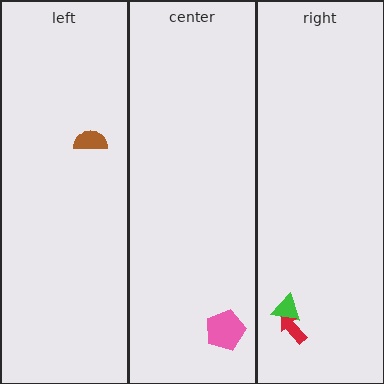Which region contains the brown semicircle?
The left region.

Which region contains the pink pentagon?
The center region.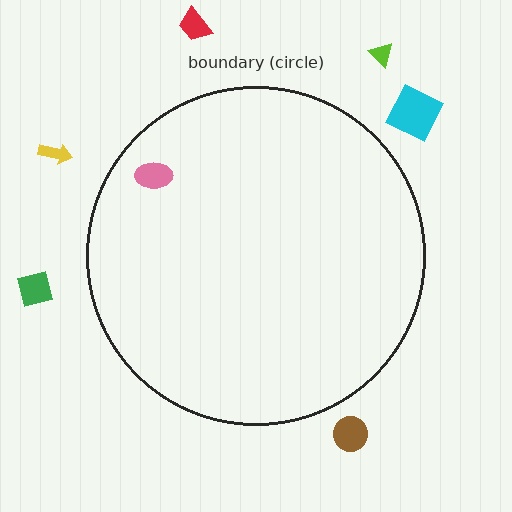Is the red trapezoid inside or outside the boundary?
Outside.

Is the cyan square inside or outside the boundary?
Outside.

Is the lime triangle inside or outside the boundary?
Outside.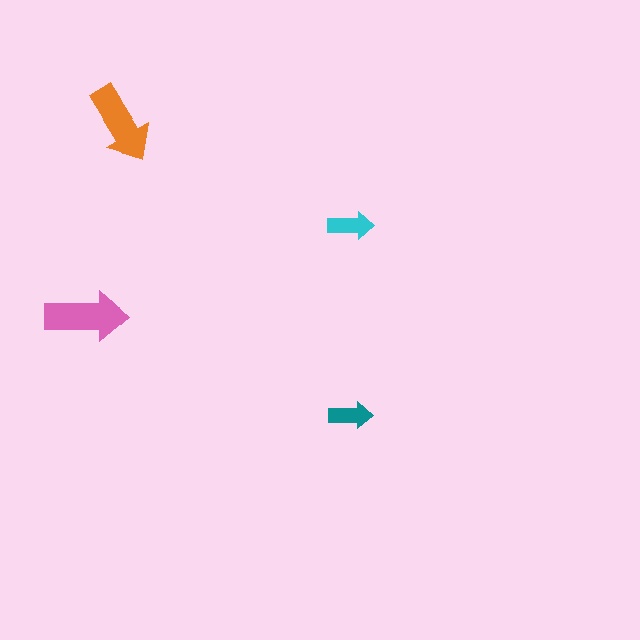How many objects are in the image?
There are 4 objects in the image.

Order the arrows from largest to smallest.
the pink one, the orange one, the cyan one, the teal one.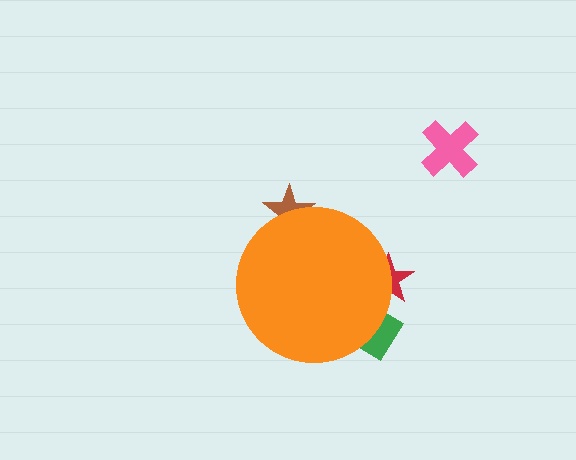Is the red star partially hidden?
Yes, the red star is partially hidden behind the orange circle.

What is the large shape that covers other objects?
An orange circle.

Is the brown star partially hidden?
Yes, the brown star is partially hidden behind the orange circle.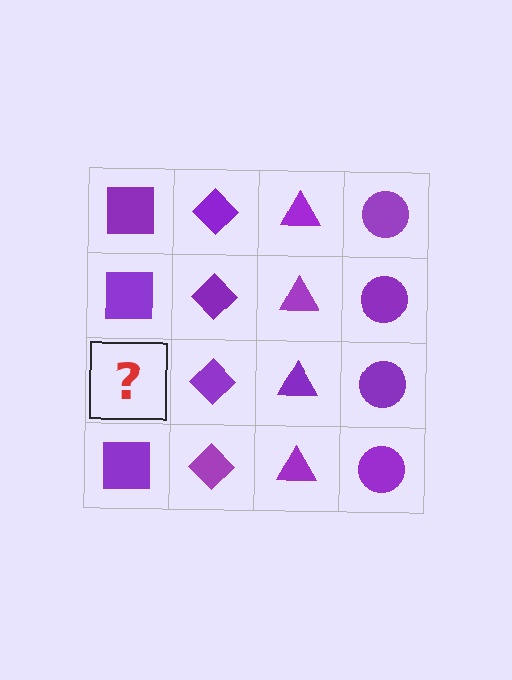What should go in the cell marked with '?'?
The missing cell should contain a purple square.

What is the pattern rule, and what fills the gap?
The rule is that each column has a consistent shape. The gap should be filled with a purple square.